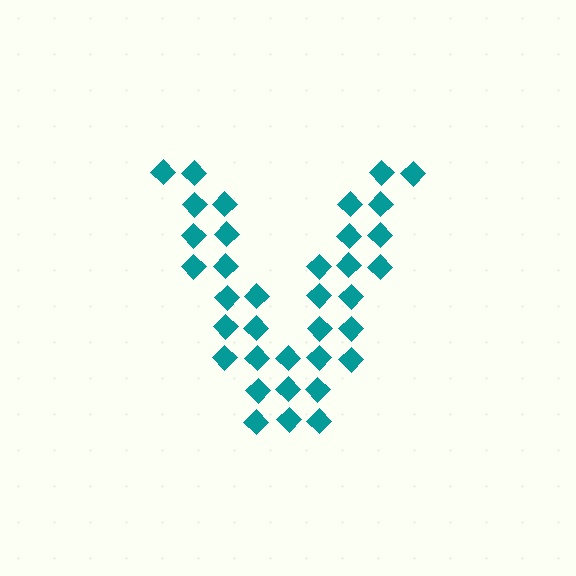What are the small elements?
The small elements are diamonds.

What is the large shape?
The large shape is the letter V.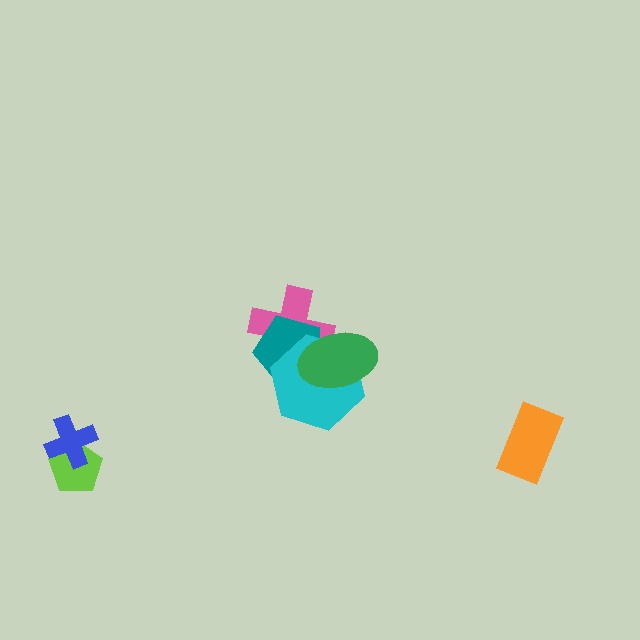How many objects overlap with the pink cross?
3 objects overlap with the pink cross.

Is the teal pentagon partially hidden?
Yes, it is partially covered by another shape.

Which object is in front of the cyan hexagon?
The green ellipse is in front of the cyan hexagon.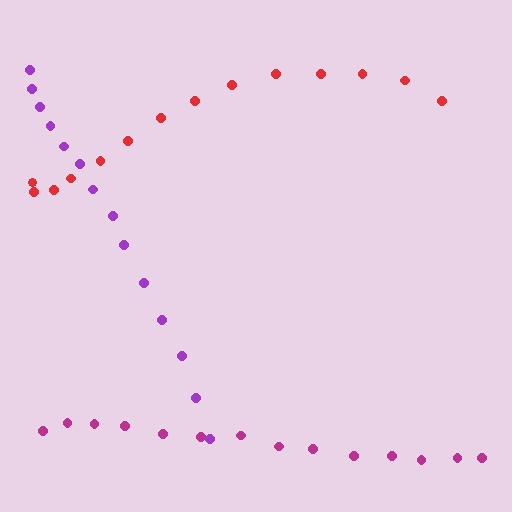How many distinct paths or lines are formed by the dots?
There are 3 distinct paths.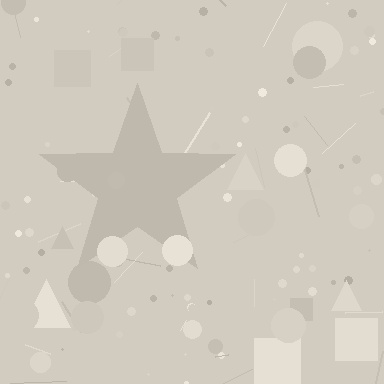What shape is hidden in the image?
A star is hidden in the image.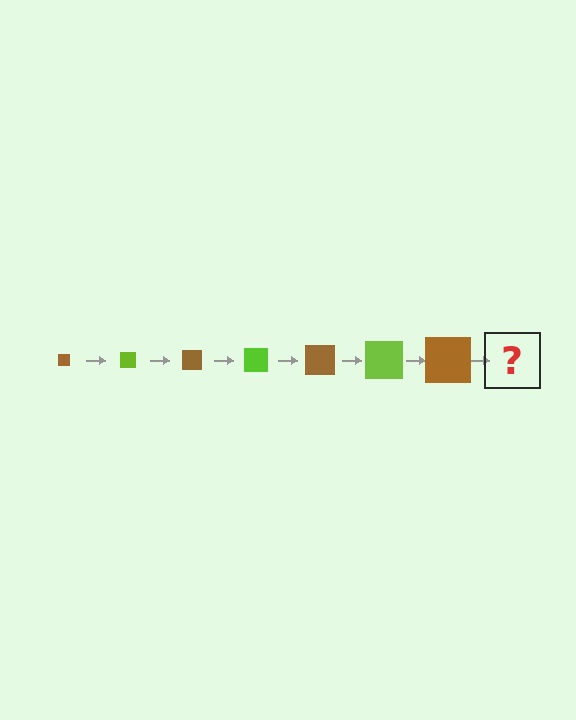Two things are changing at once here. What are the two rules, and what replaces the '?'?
The two rules are that the square grows larger each step and the color cycles through brown and lime. The '?' should be a lime square, larger than the previous one.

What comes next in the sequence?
The next element should be a lime square, larger than the previous one.